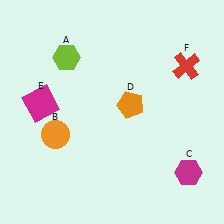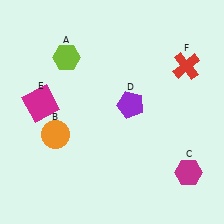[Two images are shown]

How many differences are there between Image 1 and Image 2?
There is 1 difference between the two images.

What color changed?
The pentagon (D) changed from orange in Image 1 to purple in Image 2.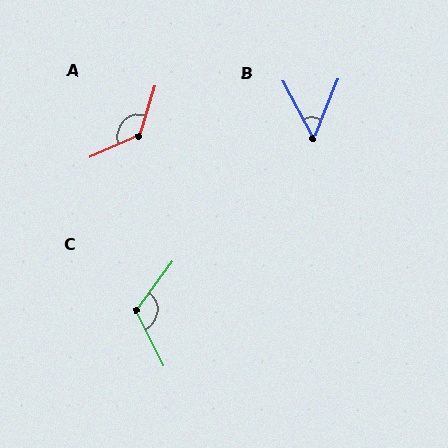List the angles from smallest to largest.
B (50°), C (118°), A (131°).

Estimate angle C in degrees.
Approximately 118 degrees.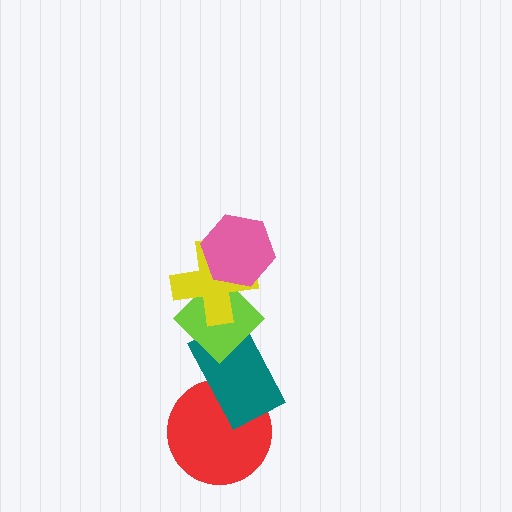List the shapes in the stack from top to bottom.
From top to bottom: the pink hexagon, the yellow cross, the lime diamond, the teal rectangle, the red circle.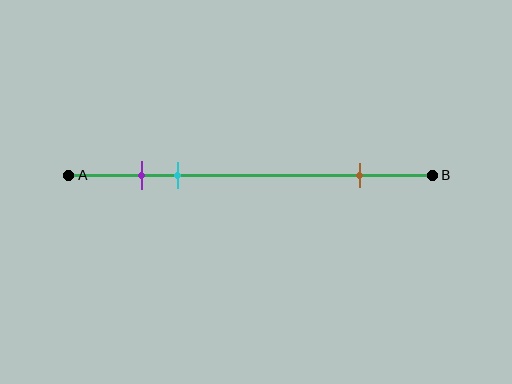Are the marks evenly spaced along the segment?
No, the marks are not evenly spaced.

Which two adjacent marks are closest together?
The purple and cyan marks are the closest adjacent pair.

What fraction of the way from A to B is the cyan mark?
The cyan mark is approximately 30% (0.3) of the way from A to B.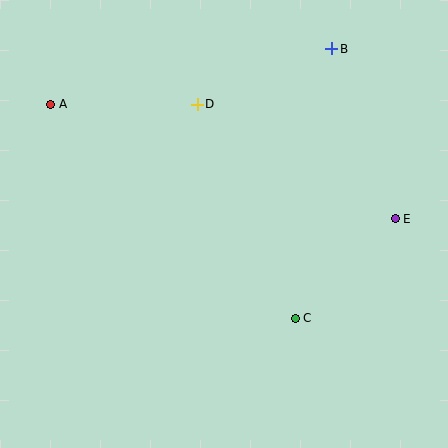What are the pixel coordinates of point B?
Point B is at (332, 49).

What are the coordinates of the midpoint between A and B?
The midpoint between A and B is at (191, 76).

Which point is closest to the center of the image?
Point C at (295, 318) is closest to the center.